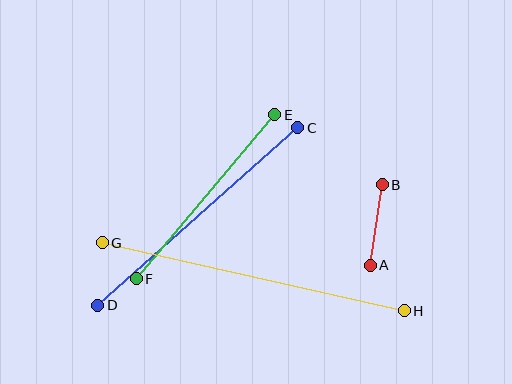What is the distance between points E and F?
The distance is approximately 215 pixels.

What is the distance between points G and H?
The distance is approximately 310 pixels.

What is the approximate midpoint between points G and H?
The midpoint is at approximately (253, 277) pixels.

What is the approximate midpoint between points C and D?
The midpoint is at approximately (198, 216) pixels.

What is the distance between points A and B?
The distance is approximately 82 pixels.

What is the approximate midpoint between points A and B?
The midpoint is at approximately (376, 225) pixels.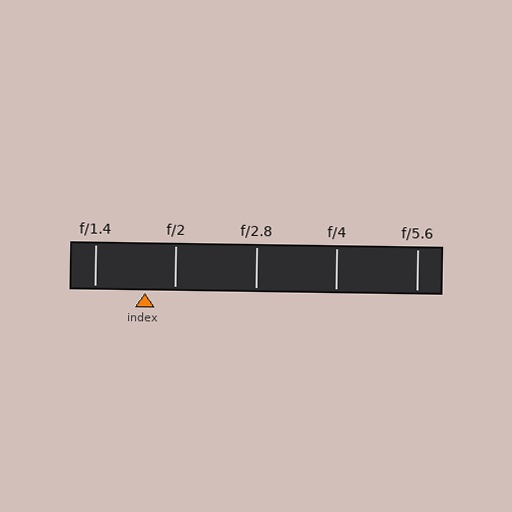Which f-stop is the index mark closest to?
The index mark is closest to f/2.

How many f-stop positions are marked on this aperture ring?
There are 5 f-stop positions marked.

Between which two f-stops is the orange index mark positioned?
The index mark is between f/1.4 and f/2.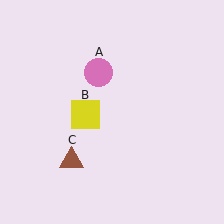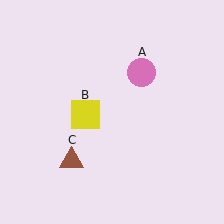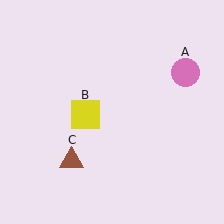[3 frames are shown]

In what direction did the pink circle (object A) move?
The pink circle (object A) moved right.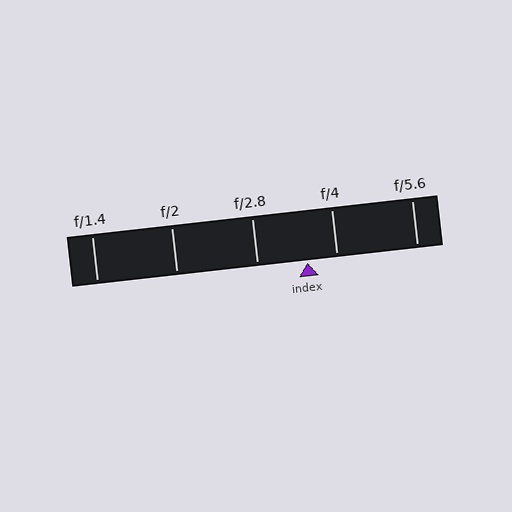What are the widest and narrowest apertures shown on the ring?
The widest aperture shown is f/1.4 and the narrowest is f/5.6.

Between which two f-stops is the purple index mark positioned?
The index mark is between f/2.8 and f/4.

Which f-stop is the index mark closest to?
The index mark is closest to f/4.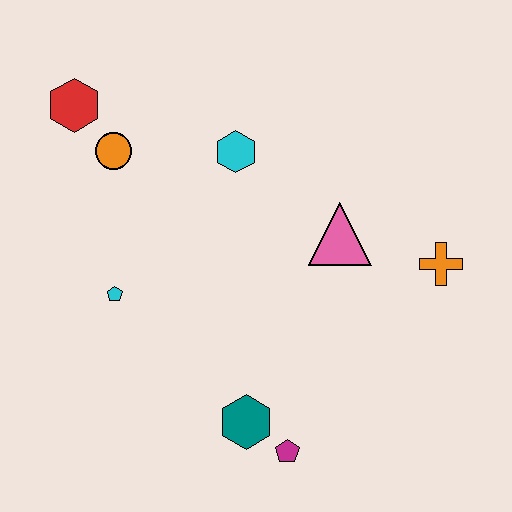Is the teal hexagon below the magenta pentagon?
No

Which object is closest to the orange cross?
The pink triangle is closest to the orange cross.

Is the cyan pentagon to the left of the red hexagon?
No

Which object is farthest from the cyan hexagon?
The magenta pentagon is farthest from the cyan hexagon.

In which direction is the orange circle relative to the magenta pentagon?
The orange circle is above the magenta pentagon.